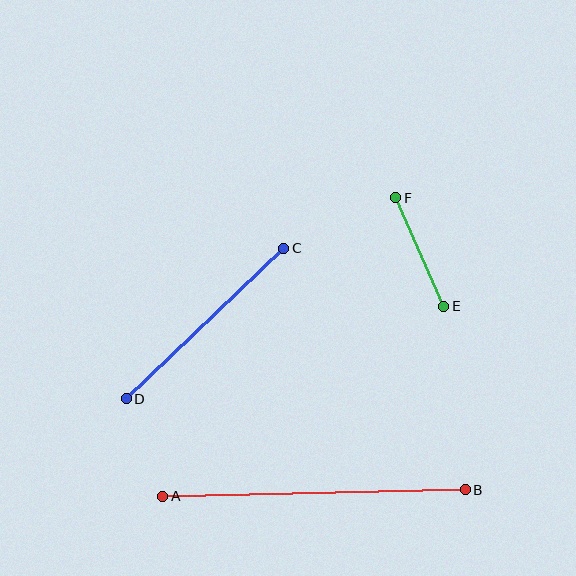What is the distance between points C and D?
The distance is approximately 218 pixels.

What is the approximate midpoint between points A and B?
The midpoint is at approximately (314, 493) pixels.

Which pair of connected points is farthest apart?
Points A and B are farthest apart.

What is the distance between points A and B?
The distance is approximately 302 pixels.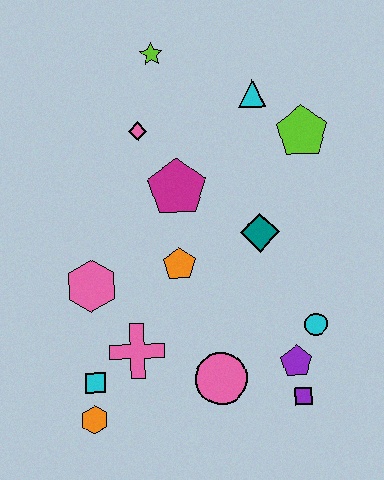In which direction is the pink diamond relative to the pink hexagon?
The pink diamond is above the pink hexagon.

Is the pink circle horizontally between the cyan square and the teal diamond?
Yes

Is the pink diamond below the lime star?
Yes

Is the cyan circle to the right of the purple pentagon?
Yes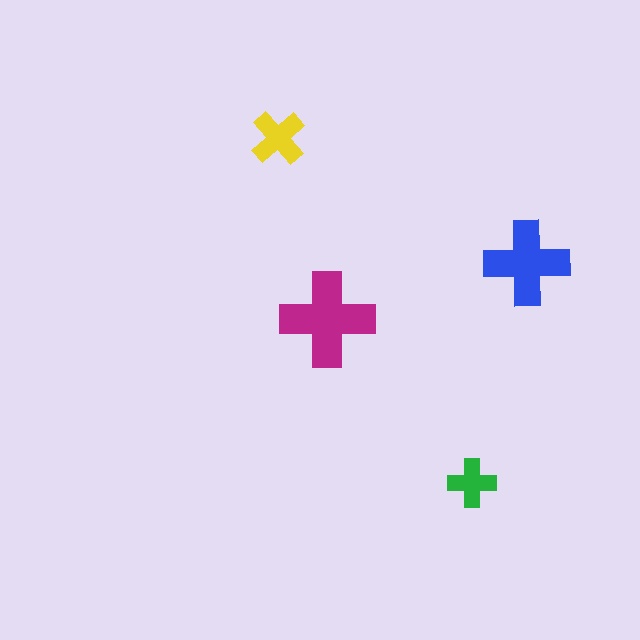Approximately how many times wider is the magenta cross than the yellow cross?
About 1.5 times wider.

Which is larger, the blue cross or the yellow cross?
The blue one.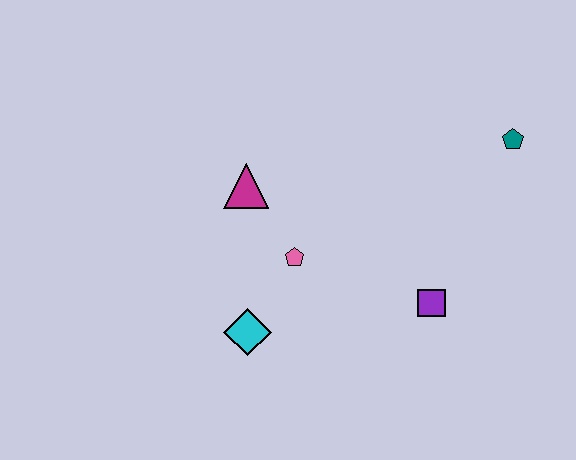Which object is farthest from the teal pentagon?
The cyan diamond is farthest from the teal pentagon.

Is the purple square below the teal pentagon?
Yes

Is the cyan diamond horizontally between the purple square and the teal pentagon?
No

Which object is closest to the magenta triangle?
The pink pentagon is closest to the magenta triangle.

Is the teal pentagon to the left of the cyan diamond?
No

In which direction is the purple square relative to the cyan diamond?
The purple square is to the right of the cyan diamond.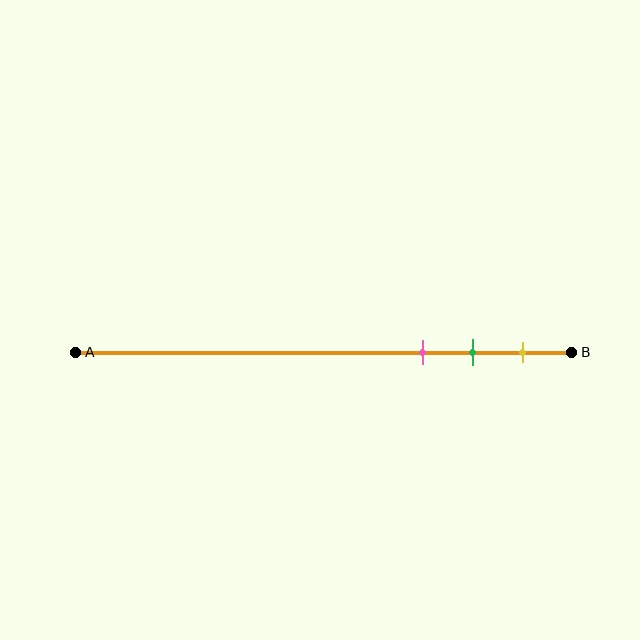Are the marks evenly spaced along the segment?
Yes, the marks are approximately evenly spaced.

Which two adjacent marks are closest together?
The green and yellow marks are the closest adjacent pair.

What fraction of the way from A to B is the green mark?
The green mark is approximately 80% (0.8) of the way from A to B.